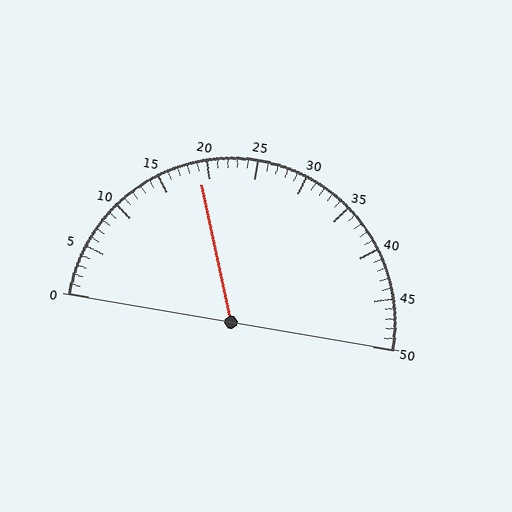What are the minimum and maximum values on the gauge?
The gauge ranges from 0 to 50.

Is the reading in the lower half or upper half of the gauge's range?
The reading is in the lower half of the range (0 to 50).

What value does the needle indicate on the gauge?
The needle indicates approximately 19.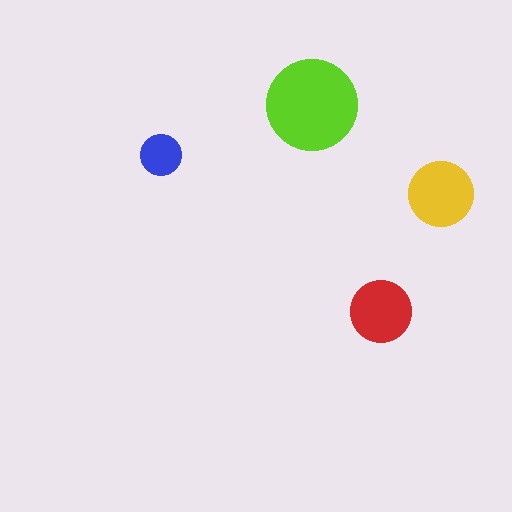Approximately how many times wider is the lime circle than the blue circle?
About 2 times wider.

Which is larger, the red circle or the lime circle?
The lime one.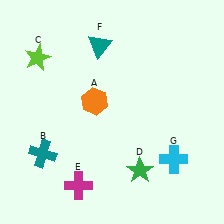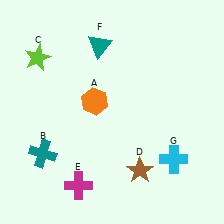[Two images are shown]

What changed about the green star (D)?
In Image 1, D is green. In Image 2, it changed to brown.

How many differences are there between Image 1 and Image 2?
There is 1 difference between the two images.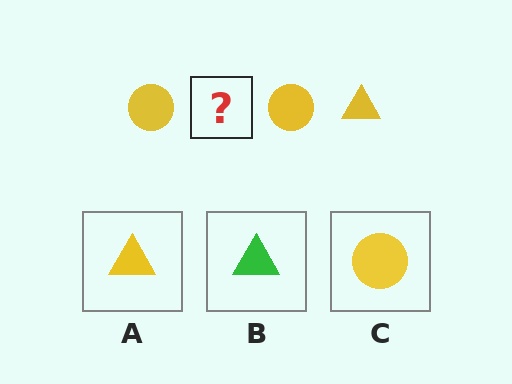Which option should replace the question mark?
Option A.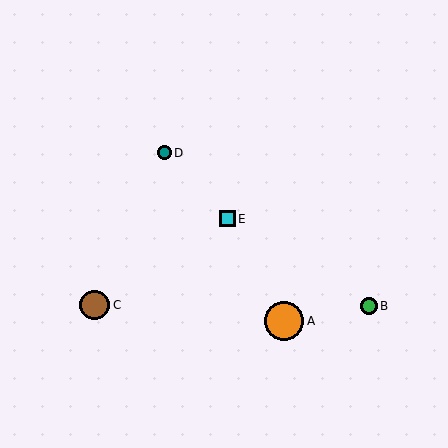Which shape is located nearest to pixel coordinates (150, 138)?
The teal circle (labeled D) at (165, 153) is nearest to that location.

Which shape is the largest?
The orange circle (labeled A) is the largest.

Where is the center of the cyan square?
The center of the cyan square is at (228, 219).